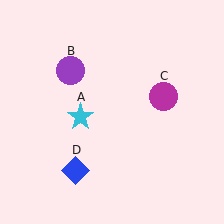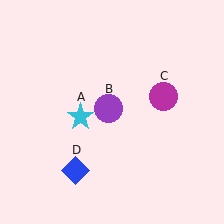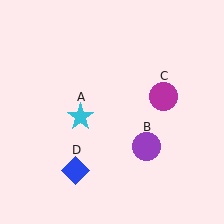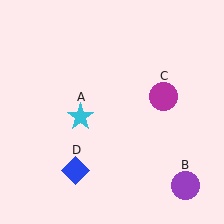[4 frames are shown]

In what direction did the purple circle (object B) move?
The purple circle (object B) moved down and to the right.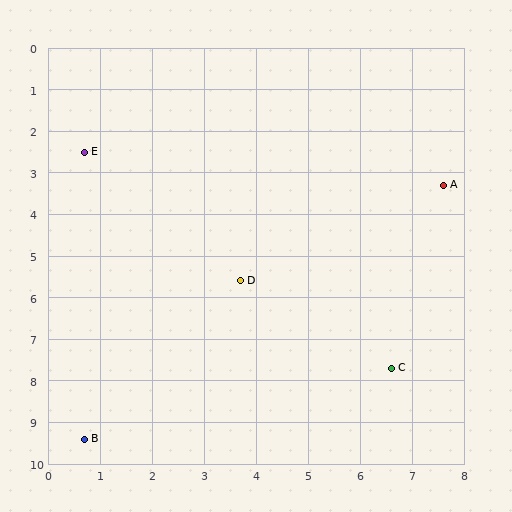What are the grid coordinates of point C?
Point C is at approximately (6.6, 7.7).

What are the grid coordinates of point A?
Point A is at approximately (7.6, 3.3).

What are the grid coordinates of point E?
Point E is at approximately (0.7, 2.5).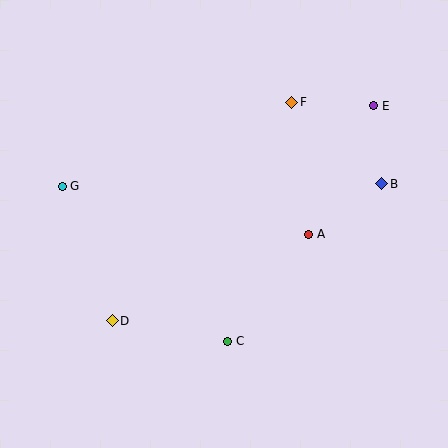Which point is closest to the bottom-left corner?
Point D is closest to the bottom-left corner.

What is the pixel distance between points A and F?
The distance between A and F is 133 pixels.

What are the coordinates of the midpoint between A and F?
The midpoint between A and F is at (300, 168).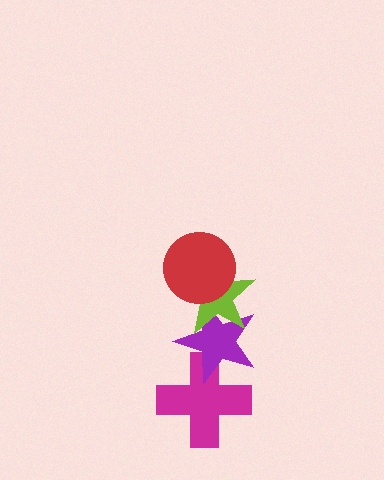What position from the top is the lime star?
The lime star is 2nd from the top.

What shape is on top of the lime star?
The red circle is on top of the lime star.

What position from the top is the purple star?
The purple star is 3rd from the top.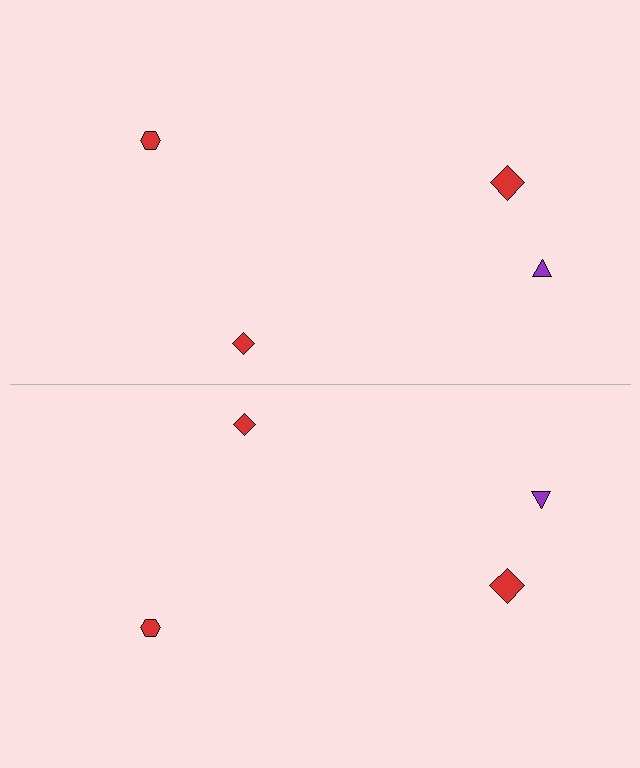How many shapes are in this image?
There are 8 shapes in this image.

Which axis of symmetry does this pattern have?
The pattern has a horizontal axis of symmetry running through the center of the image.